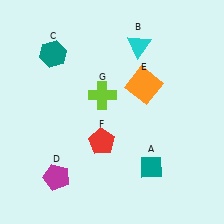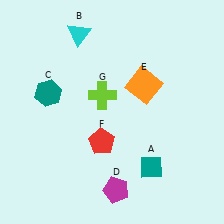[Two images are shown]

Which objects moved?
The objects that moved are: the cyan triangle (B), the teal hexagon (C), the magenta pentagon (D).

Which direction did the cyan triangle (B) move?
The cyan triangle (B) moved left.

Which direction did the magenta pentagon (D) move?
The magenta pentagon (D) moved right.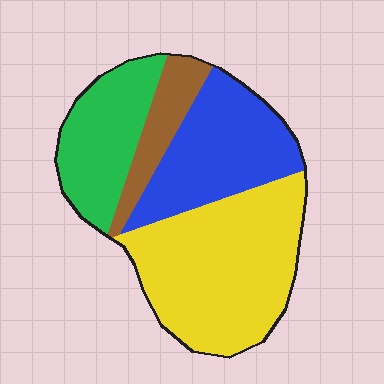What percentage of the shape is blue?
Blue covers about 25% of the shape.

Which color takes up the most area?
Yellow, at roughly 40%.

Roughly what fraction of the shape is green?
Green takes up less than a quarter of the shape.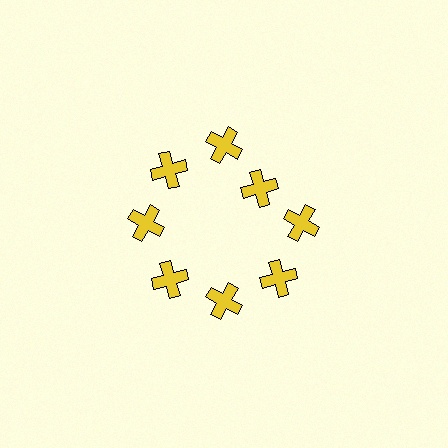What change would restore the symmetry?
The symmetry would be restored by moving it outward, back onto the ring so that all 8 crosses sit at equal angles and equal distance from the center.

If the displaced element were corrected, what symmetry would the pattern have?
It would have 8-fold rotational symmetry — the pattern would map onto itself every 45 degrees.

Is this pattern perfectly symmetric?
No. The 8 yellow crosses are arranged in a ring, but one element near the 2 o'clock position is pulled inward toward the center, breaking the 8-fold rotational symmetry.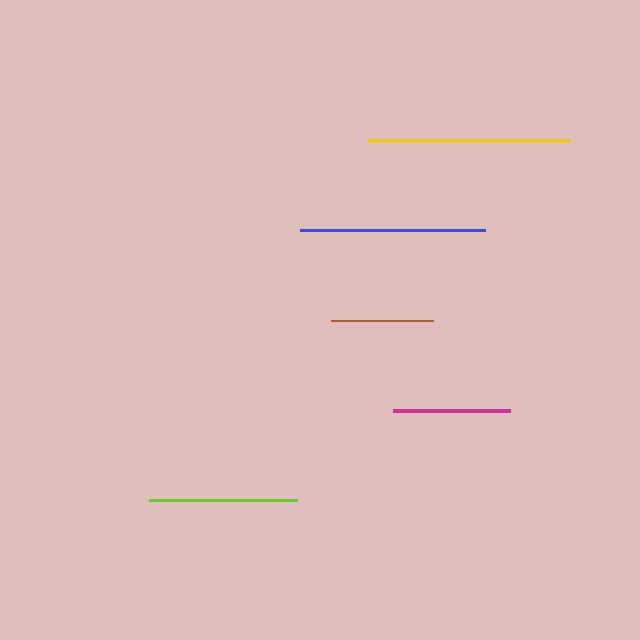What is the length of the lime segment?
The lime segment is approximately 149 pixels long.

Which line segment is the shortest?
The brown line is the shortest at approximately 102 pixels.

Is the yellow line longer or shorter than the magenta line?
The yellow line is longer than the magenta line.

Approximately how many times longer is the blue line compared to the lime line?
The blue line is approximately 1.2 times the length of the lime line.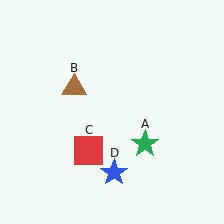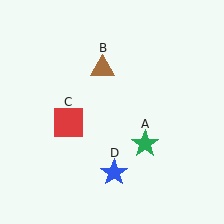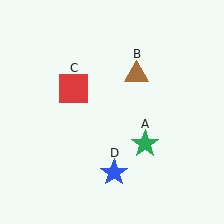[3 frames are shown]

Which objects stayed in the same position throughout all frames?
Green star (object A) and blue star (object D) remained stationary.